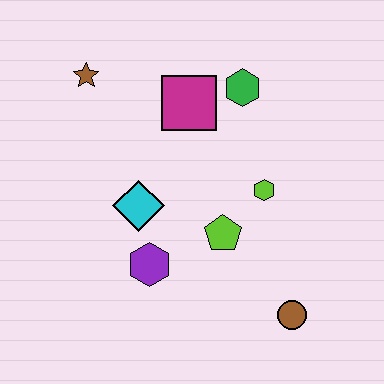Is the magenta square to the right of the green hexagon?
No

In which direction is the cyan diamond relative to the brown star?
The cyan diamond is below the brown star.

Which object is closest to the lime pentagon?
The lime hexagon is closest to the lime pentagon.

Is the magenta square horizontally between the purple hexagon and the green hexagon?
Yes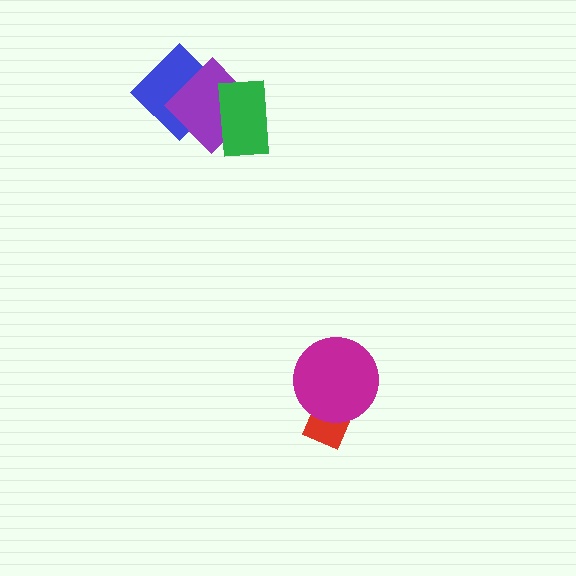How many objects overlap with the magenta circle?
1 object overlaps with the magenta circle.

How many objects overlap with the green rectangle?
2 objects overlap with the green rectangle.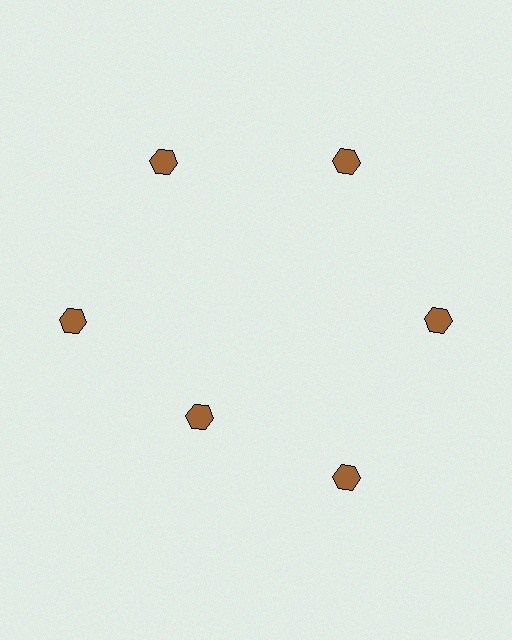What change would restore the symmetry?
The symmetry would be restored by moving it outward, back onto the ring so that all 6 hexagons sit at equal angles and equal distance from the center.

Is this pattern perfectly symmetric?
No. The 6 brown hexagons are arranged in a ring, but one element near the 7 o'clock position is pulled inward toward the center, breaking the 6-fold rotational symmetry.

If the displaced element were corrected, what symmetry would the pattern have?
It would have 6-fold rotational symmetry — the pattern would map onto itself every 60 degrees.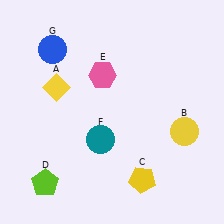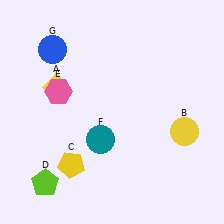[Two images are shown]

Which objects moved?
The objects that moved are: the yellow pentagon (C), the pink hexagon (E).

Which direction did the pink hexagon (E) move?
The pink hexagon (E) moved left.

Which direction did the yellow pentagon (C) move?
The yellow pentagon (C) moved left.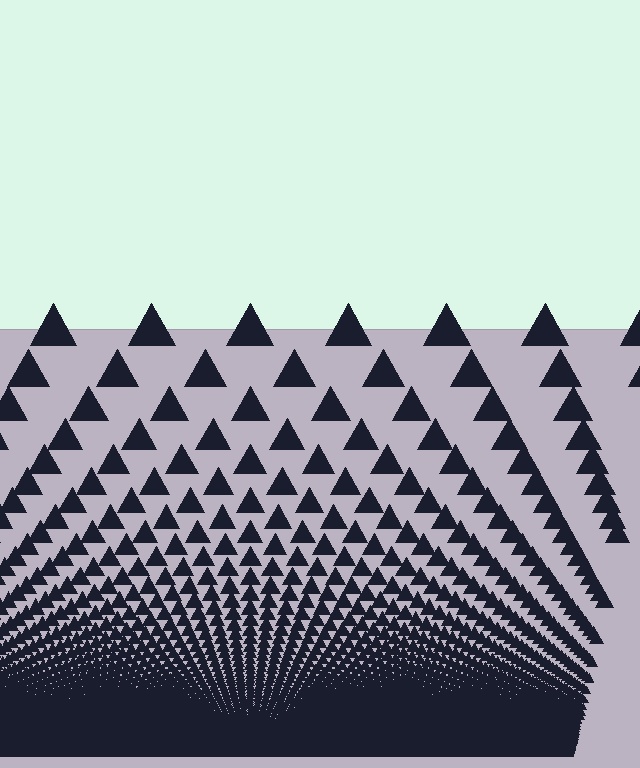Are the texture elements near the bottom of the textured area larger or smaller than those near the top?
Smaller. The gradient is inverted — elements near the bottom are smaller and denser.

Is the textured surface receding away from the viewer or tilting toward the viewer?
The surface appears to tilt toward the viewer. Texture elements get larger and sparser toward the top.